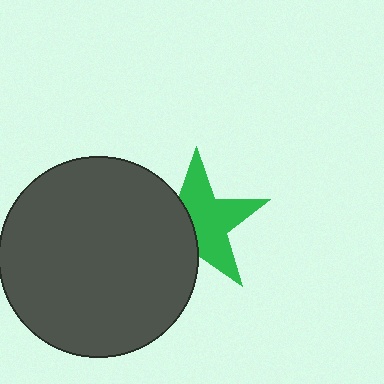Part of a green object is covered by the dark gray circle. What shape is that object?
It is a star.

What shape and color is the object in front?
The object in front is a dark gray circle.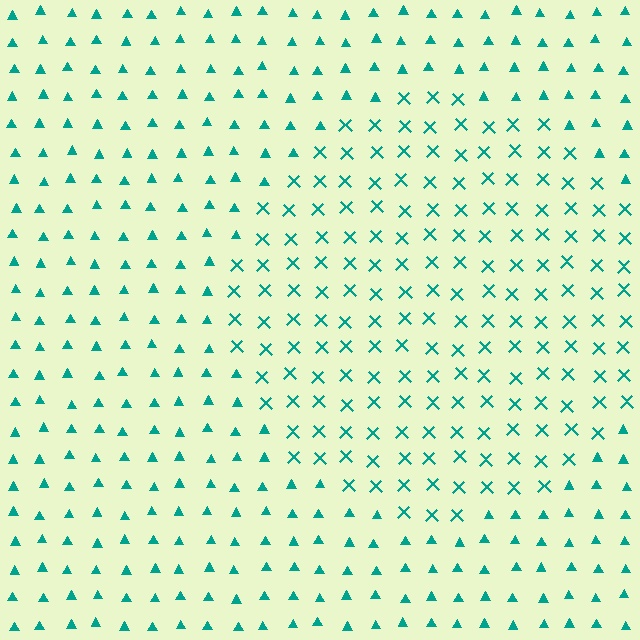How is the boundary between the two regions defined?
The boundary is defined by a change in element shape: X marks inside vs. triangles outside. All elements share the same color and spacing.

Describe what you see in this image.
The image is filled with small teal elements arranged in a uniform grid. A circle-shaped region contains X marks, while the surrounding area contains triangles. The boundary is defined purely by the change in element shape.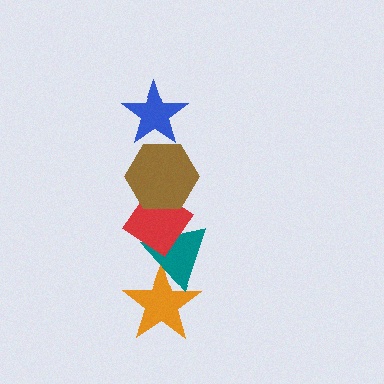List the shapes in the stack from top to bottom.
From top to bottom: the blue star, the brown hexagon, the red diamond, the teal triangle, the orange star.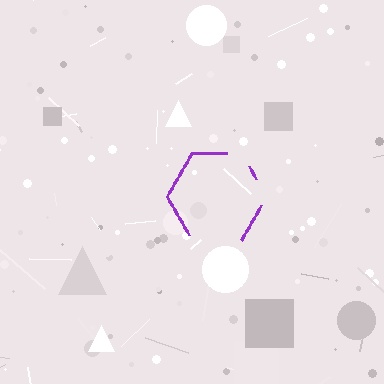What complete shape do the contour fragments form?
The contour fragments form a hexagon.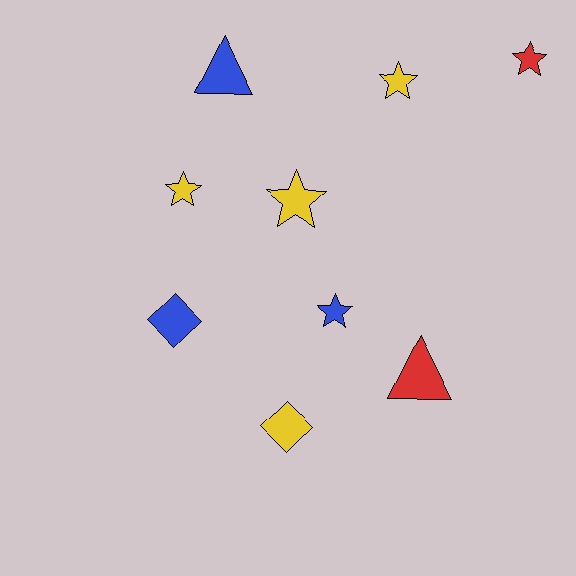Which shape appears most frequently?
Star, with 5 objects.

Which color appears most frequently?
Yellow, with 4 objects.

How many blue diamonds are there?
There is 1 blue diamond.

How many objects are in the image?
There are 9 objects.